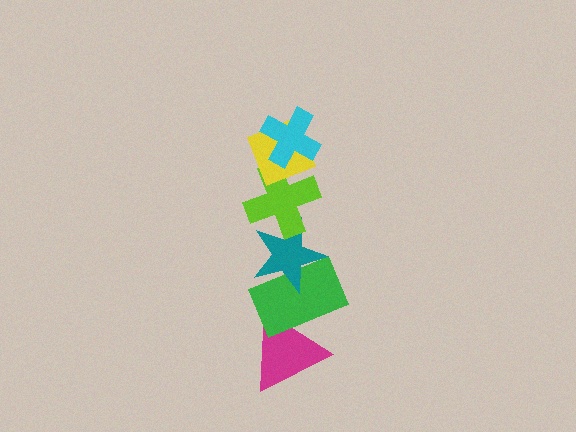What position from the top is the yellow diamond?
The yellow diamond is 2nd from the top.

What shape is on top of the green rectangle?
The teal star is on top of the green rectangle.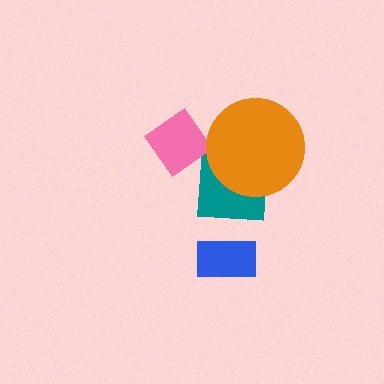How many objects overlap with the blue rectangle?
0 objects overlap with the blue rectangle.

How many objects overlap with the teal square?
1 object overlaps with the teal square.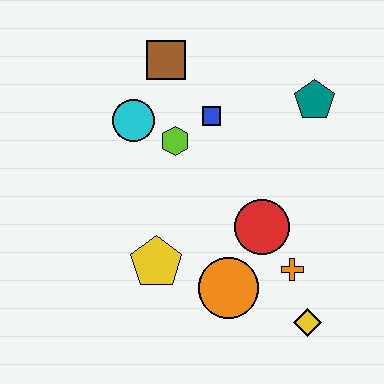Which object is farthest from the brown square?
The yellow diamond is farthest from the brown square.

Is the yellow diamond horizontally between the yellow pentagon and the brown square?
No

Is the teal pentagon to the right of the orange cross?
Yes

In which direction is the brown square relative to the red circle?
The brown square is above the red circle.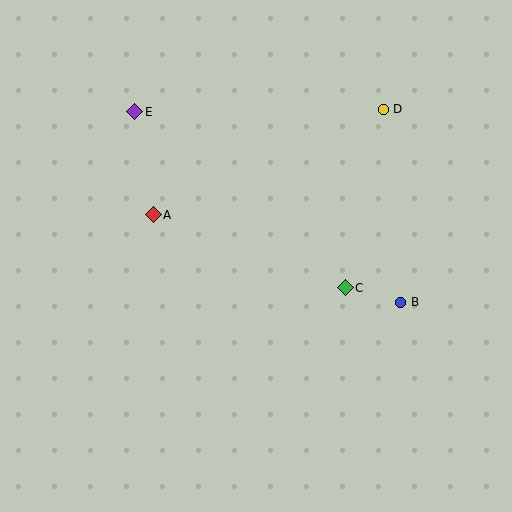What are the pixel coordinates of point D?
Point D is at (383, 109).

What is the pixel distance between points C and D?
The distance between C and D is 182 pixels.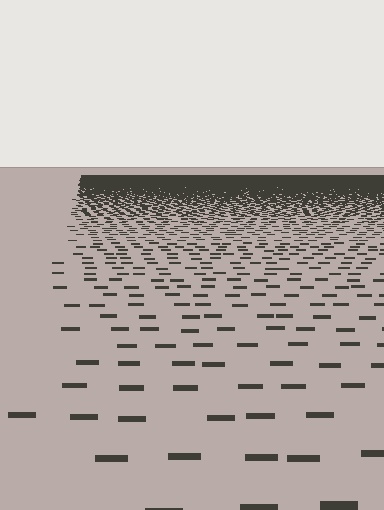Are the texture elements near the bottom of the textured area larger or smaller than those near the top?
Larger. Near the bottom, elements are closer to the viewer and appear at a bigger on-screen size.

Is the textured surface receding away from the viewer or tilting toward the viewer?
The surface is receding away from the viewer. Texture elements get smaller and denser toward the top.